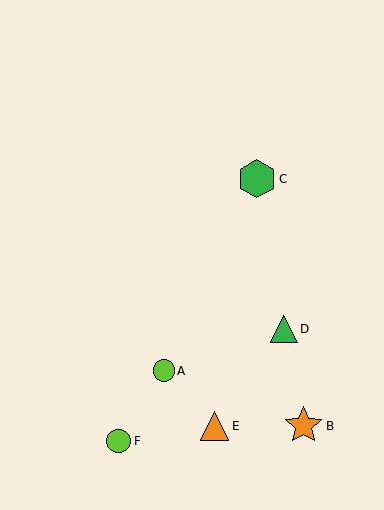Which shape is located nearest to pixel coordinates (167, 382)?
The lime circle (labeled A) at (164, 371) is nearest to that location.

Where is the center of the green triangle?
The center of the green triangle is at (284, 329).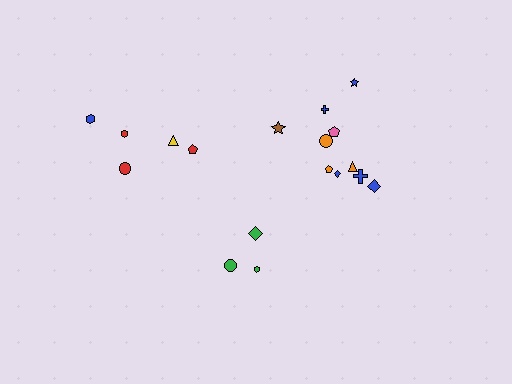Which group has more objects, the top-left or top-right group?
The top-right group.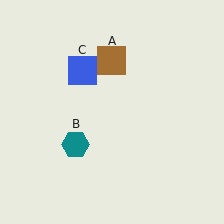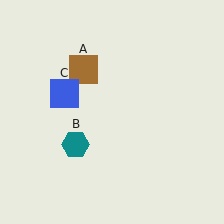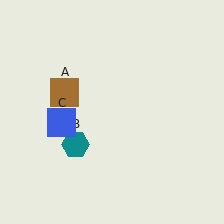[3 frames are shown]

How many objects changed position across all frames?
2 objects changed position: brown square (object A), blue square (object C).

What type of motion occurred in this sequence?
The brown square (object A), blue square (object C) rotated counterclockwise around the center of the scene.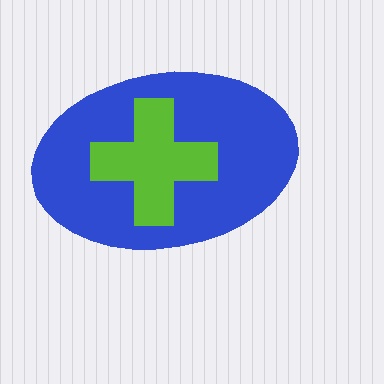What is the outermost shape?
The blue ellipse.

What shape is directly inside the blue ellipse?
The lime cross.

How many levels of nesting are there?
2.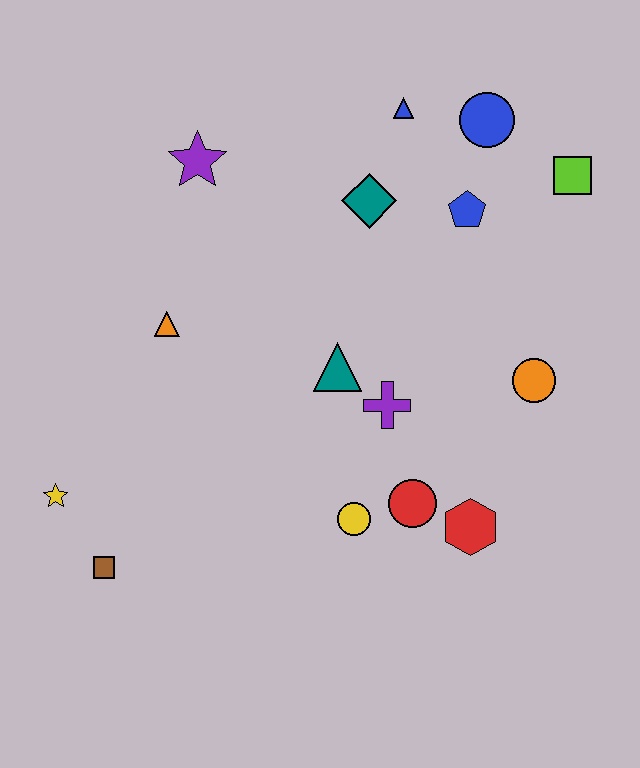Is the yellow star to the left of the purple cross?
Yes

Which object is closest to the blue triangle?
The blue circle is closest to the blue triangle.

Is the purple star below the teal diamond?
No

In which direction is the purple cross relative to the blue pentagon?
The purple cross is below the blue pentagon.